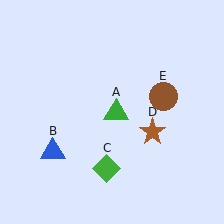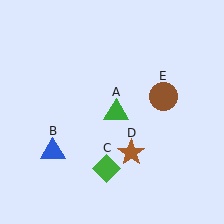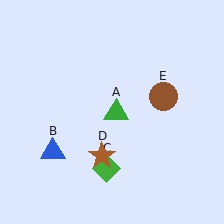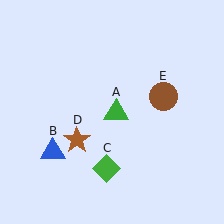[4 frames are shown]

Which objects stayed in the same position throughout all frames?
Green triangle (object A) and blue triangle (object B) and green diamond (object C) and brown circle (object E) remained stationary.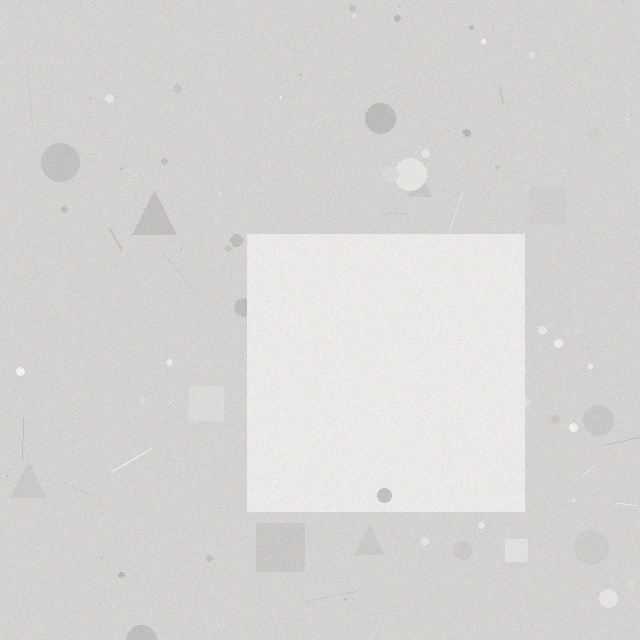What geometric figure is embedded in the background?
A square is embedded in the background.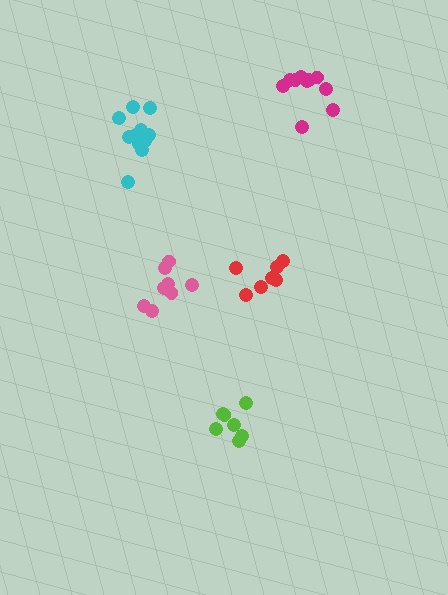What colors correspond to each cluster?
The clusters are colored: pink, lime, magenta, cyan, red.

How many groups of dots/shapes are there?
There are 5 groups.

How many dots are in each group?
Group 1: 8 dots, Group 2: 7 dots, Group 3: 11 dots, Group 4: 11 dots, Group 5: 7 dots (44 total).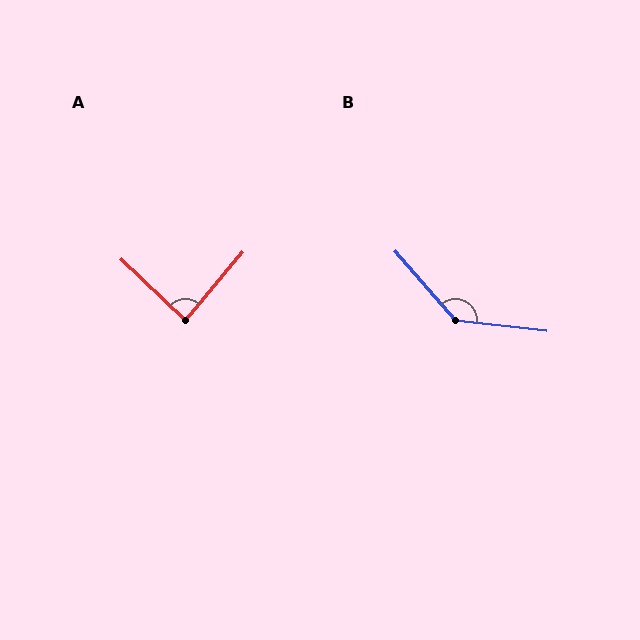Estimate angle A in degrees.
Approximately 87 degrees.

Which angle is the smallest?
A, at approximately 87 degrees.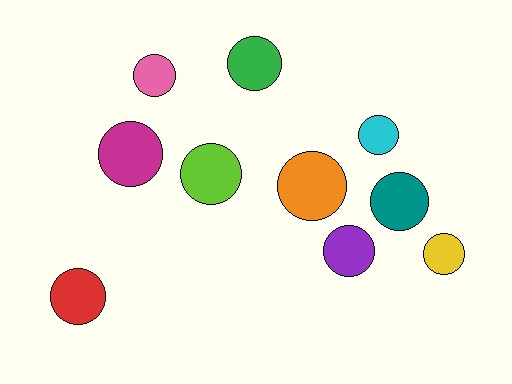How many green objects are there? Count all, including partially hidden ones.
There is 1 green object.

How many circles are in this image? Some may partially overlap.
There are 10 circles.